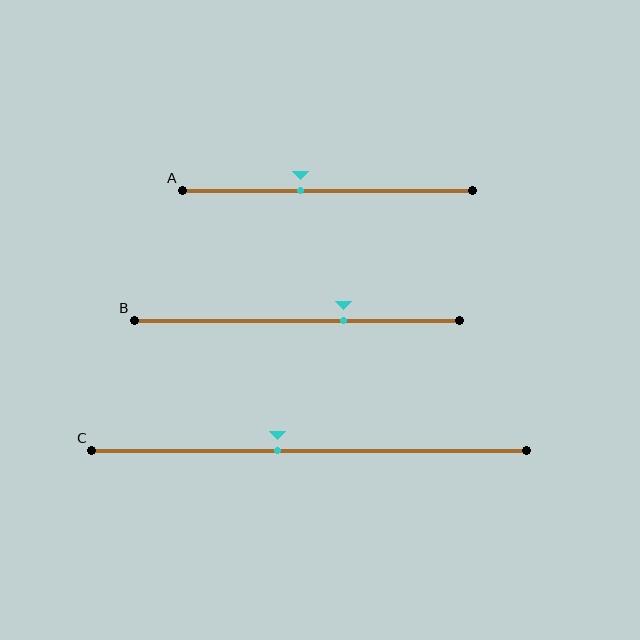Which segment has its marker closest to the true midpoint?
Segment C has its marker closest to the true midpoint.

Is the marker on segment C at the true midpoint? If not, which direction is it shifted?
No, the marker on segment C is shifted to the left by about 7% of the segment length.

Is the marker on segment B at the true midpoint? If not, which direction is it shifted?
No, the marker on segment B is shifted to the right by about 14% of the segment length.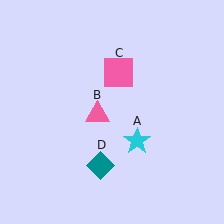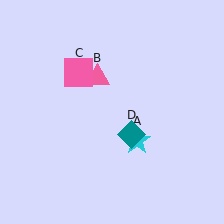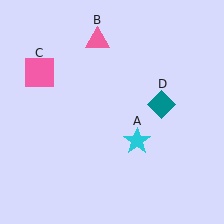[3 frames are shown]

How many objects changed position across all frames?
3 objects changed position: pink triangle (object B), pink square (object C), teal diamond (object D).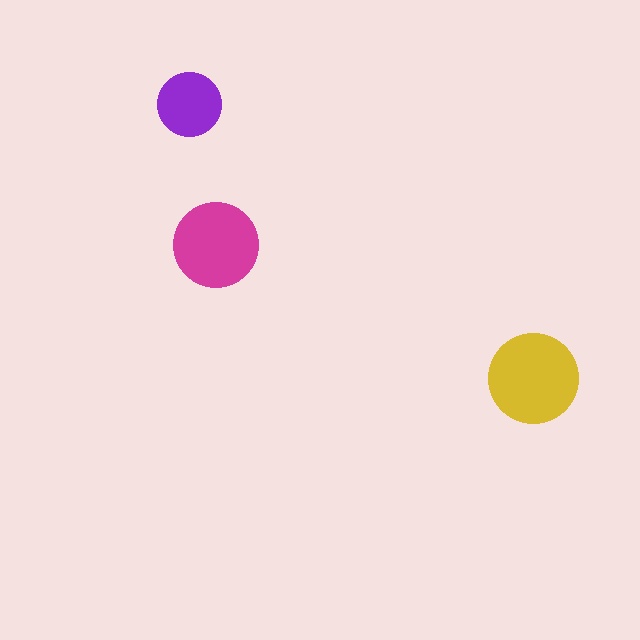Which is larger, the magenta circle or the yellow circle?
The yellow one.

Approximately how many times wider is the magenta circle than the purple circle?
About 1.5 times wider.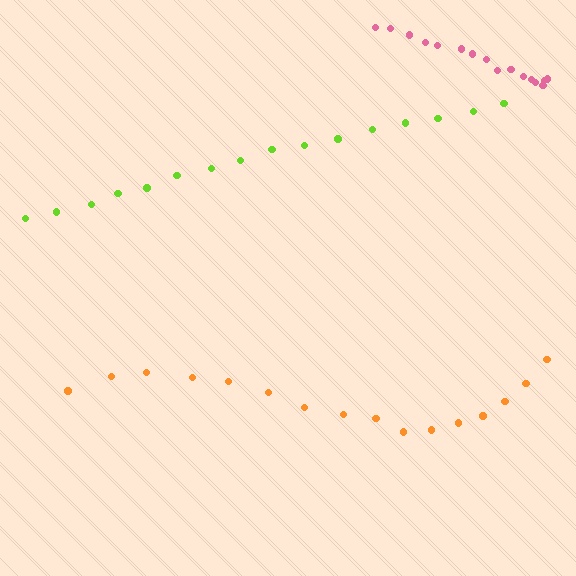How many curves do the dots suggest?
There are 3 distinct paths.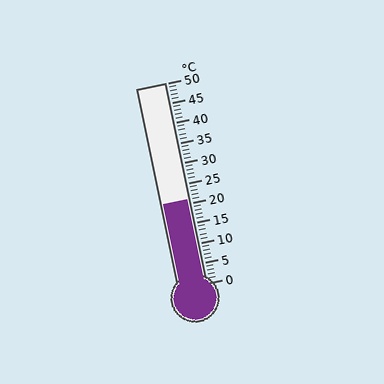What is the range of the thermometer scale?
The thermometer scale ranges from 0°C to 50°C.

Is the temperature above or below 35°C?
The temperature is below 35°C.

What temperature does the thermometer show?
The thermometer shows approximately 21°C.